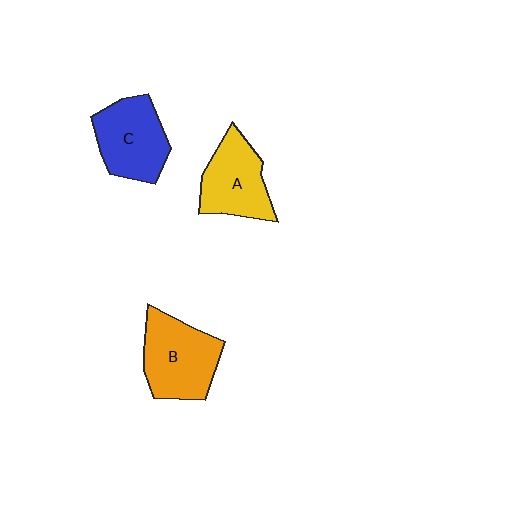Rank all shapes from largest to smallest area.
From largest to smallest: B (orange), C (blue), A (yellow).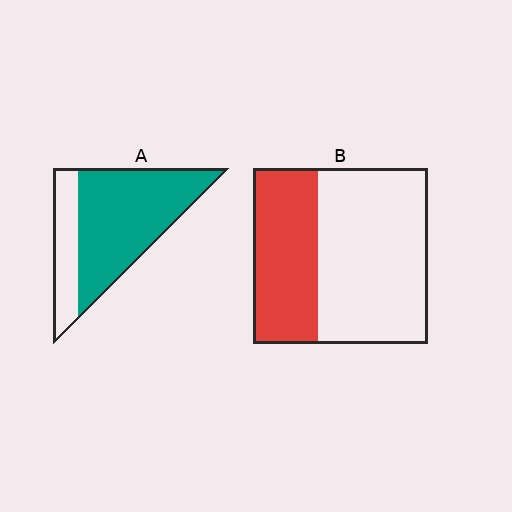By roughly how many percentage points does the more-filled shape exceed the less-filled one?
By roughly 35 percentage points (A over B).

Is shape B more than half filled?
No.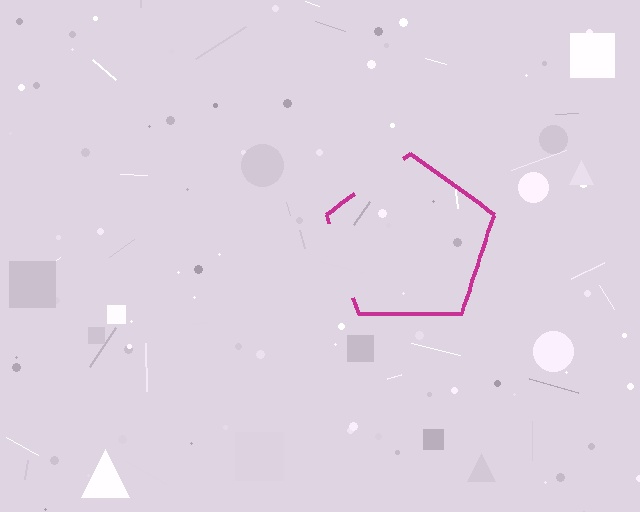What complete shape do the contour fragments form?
The contour fragments form a pentagon.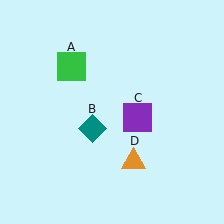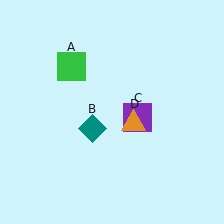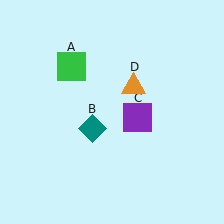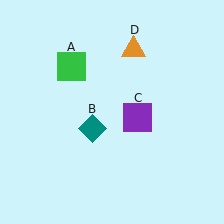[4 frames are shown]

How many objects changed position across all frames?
1 object changed position: orange triangle (object D).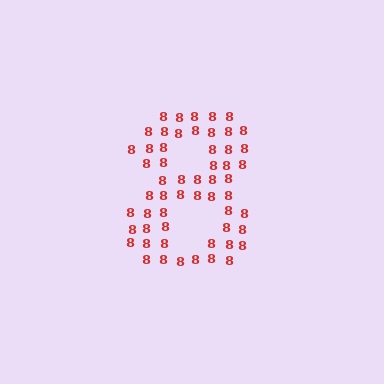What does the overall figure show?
The overall figure shows the digit 8.